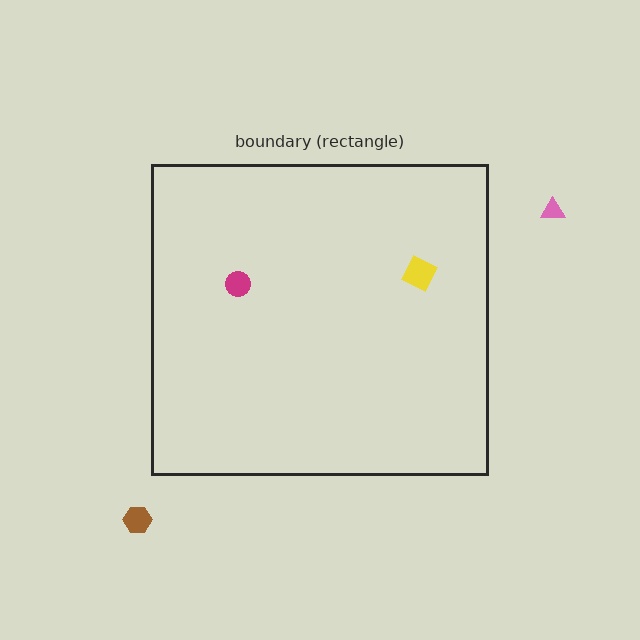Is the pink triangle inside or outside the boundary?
Outside.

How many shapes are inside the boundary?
2 inside, 2 outside.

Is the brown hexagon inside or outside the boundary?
Outside.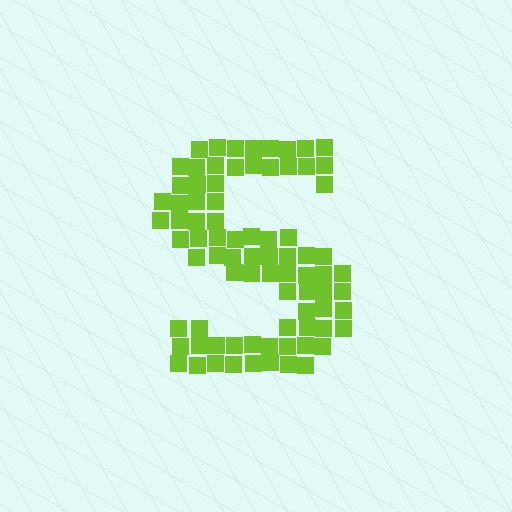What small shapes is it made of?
It is made of small squares.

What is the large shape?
The large shape is the letter S.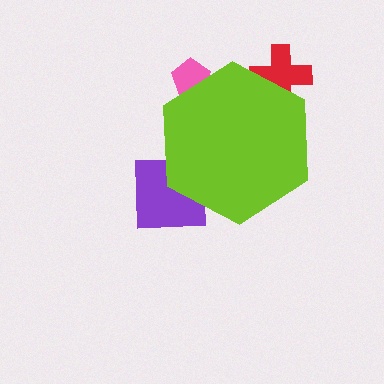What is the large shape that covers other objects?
A lime hexagon.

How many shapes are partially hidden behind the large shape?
3 shapes are partially hidden.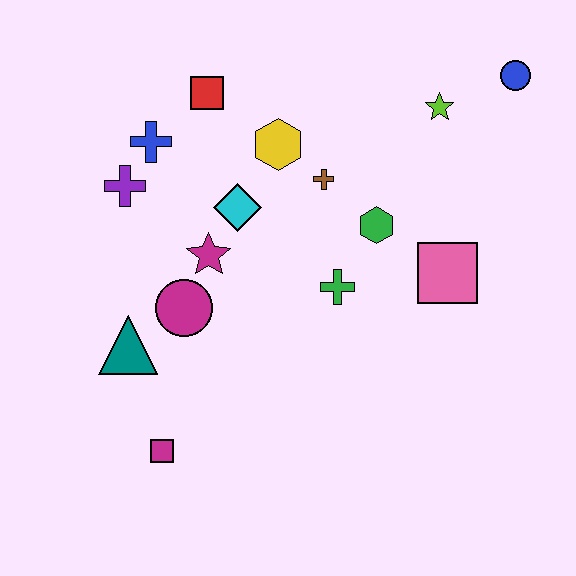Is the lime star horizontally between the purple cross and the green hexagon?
No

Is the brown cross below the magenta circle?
No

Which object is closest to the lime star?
The blue circle is closest to the lime star.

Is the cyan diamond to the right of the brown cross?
No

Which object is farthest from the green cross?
The blue circle is farthest from the green cross.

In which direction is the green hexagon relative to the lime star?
The green hexagon is below the lime star.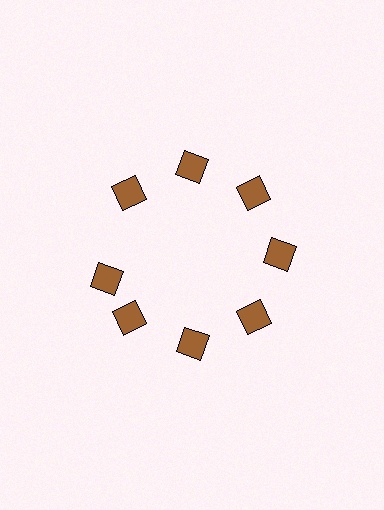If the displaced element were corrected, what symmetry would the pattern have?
It would have 8-fold rotational symmetry — the pattern would map onto itself every 45 degrees.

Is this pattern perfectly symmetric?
No. The 8 brown diamonds are arranged in a ring, but one element near the 9 o'clock position is rotated out of alignment along the ring, breaking the 8-fold rotational symmetry.